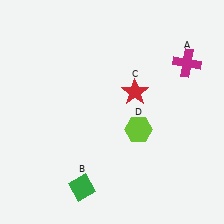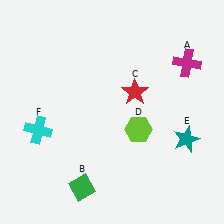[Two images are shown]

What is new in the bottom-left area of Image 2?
A cyan cross (F) was added in the bottom-left area of Image 2.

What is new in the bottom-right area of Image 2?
A teal star (E) was added in the bottom-right area of Image 2.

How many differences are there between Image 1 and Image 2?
There are 2 differences between the two images.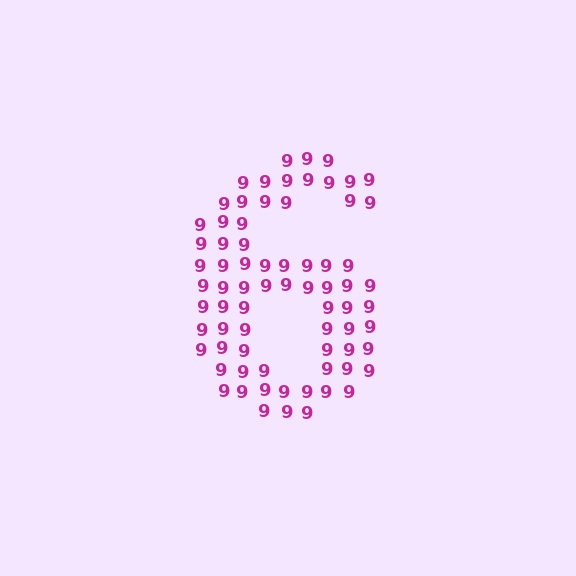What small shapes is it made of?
It is made of small digit 9's.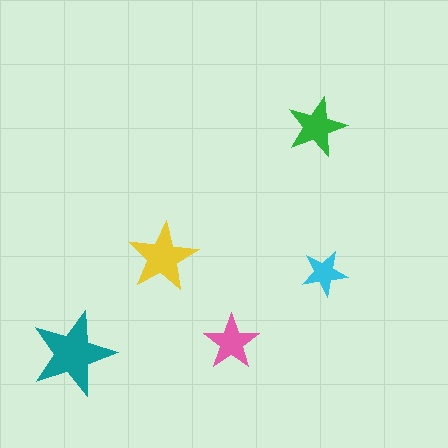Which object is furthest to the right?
The cyan star is rightmost.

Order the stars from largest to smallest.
the teal one, the yellow one, the green one, the pink one, the cyan one.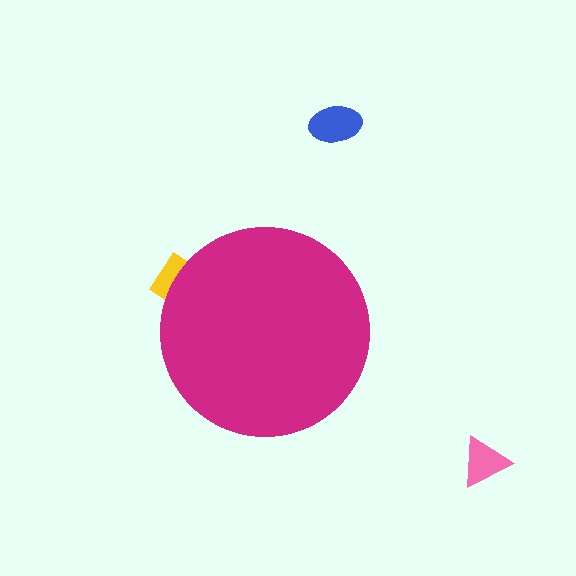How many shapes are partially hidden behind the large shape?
1 shape is partially hidden.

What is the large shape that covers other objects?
A magenta circle.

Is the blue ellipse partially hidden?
No, the blue ellipse is fully visible.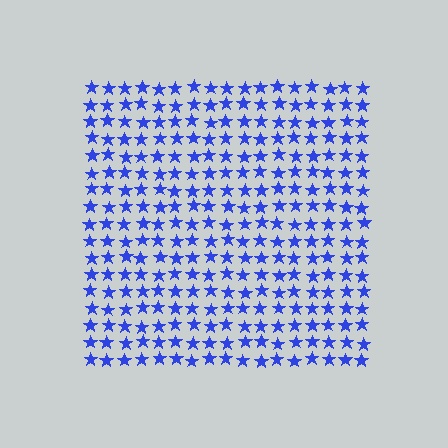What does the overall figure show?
The overall figure shows a square.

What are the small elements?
The small elements are stars.